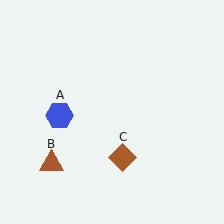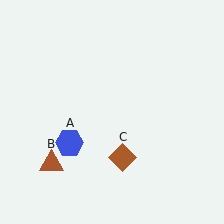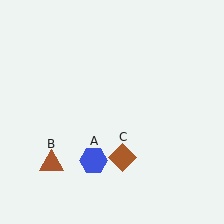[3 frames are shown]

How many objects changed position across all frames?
1 object changed position: blue hexagon (object A).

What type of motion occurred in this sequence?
The blue hexagon (object A) rotated counterclockwise around the center of the scene.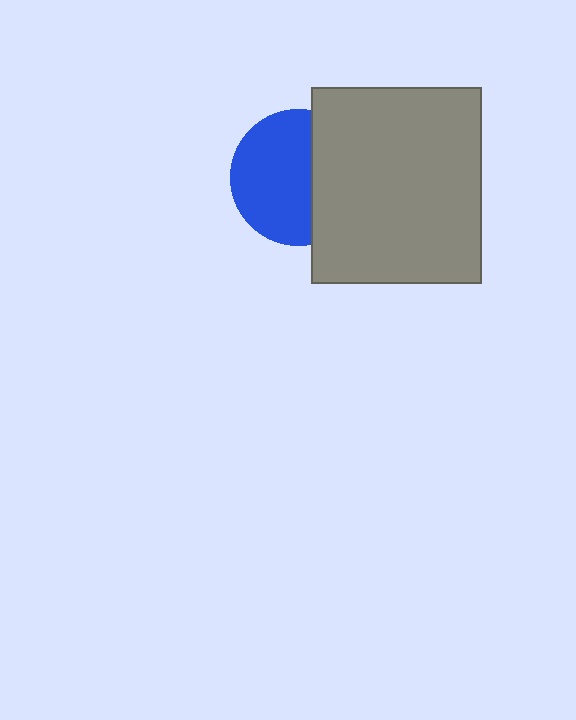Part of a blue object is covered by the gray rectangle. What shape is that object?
It is a circle.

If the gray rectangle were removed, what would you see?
You would see the complete blue circle.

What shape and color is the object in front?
The object in front is a gray rectangle.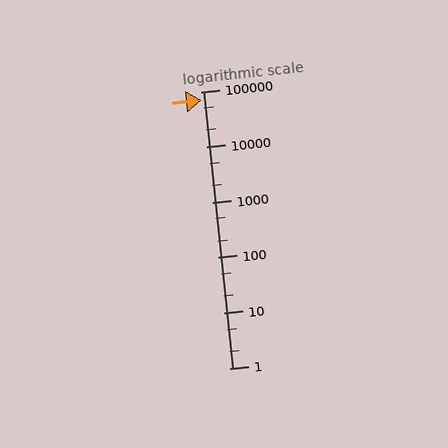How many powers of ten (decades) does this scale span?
The scale spans 5 decades, from 1 to 100000.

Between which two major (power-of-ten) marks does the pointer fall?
The pointer is between 10000 and 100000.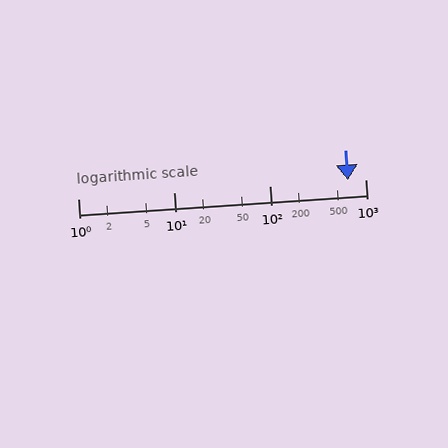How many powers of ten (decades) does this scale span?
The scale spans 3 decades, from 1 to 1000.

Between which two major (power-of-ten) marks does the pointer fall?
The pointer is between 100 and 1000.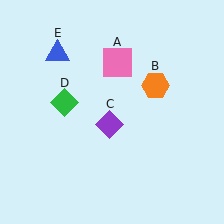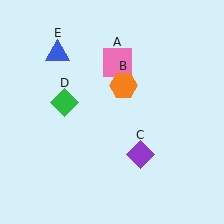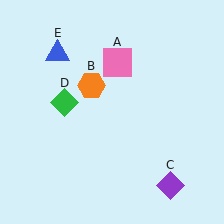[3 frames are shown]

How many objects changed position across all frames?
2 objects changed position: orange hexagon (object B), purple diamond (object C).